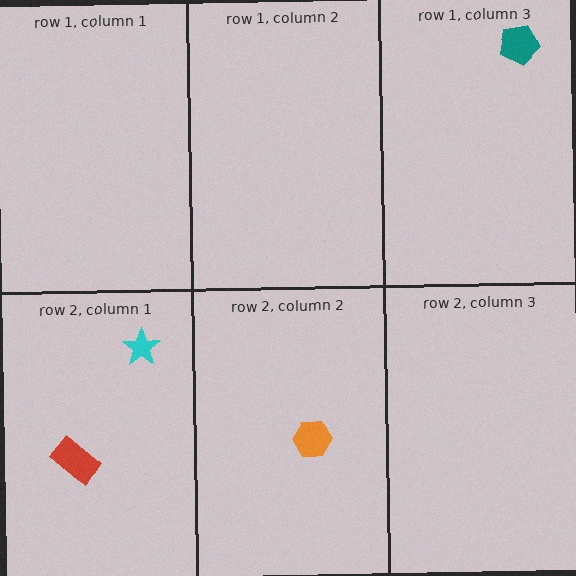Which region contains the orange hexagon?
The row 2, column 2 region.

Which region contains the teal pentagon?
The row 1, column 3 region.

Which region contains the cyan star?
The row 2, column 1 region.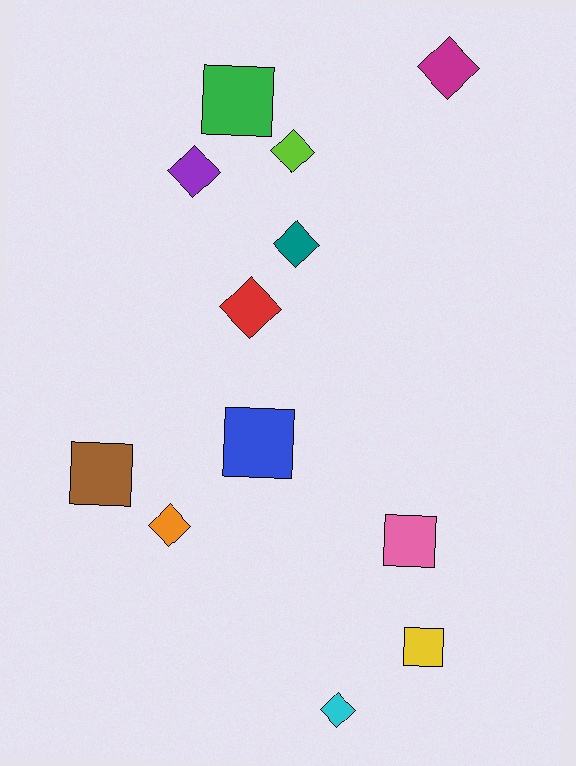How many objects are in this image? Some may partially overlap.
There are 12 objects.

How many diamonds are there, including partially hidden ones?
There are 7 diamonds.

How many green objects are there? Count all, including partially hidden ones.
There is 1 green object.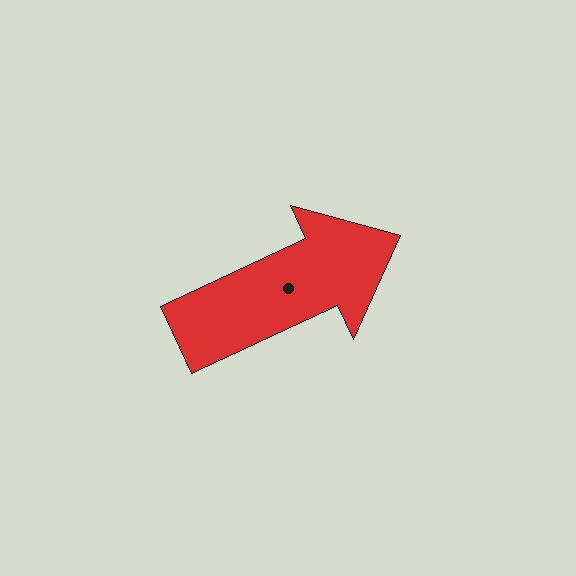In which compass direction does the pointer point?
Northeast.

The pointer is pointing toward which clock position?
Roughly 2 o'clock.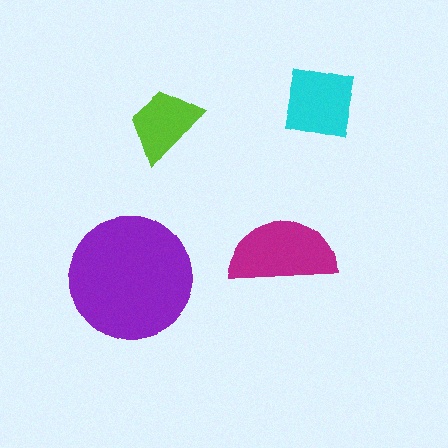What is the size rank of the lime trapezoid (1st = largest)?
4th.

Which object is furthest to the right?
The cyan square is rightmost.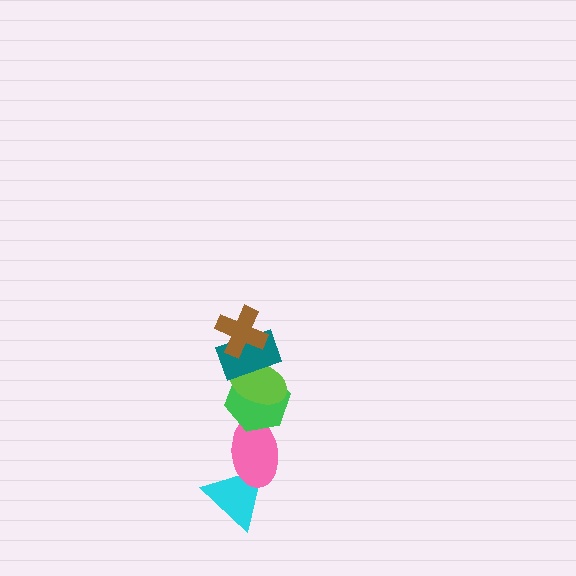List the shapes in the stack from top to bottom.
From top to bottom: the brown cross, the teal rectangle, the lime ellipse, the green hexagon, the pink ellipse, the cyan triangle.